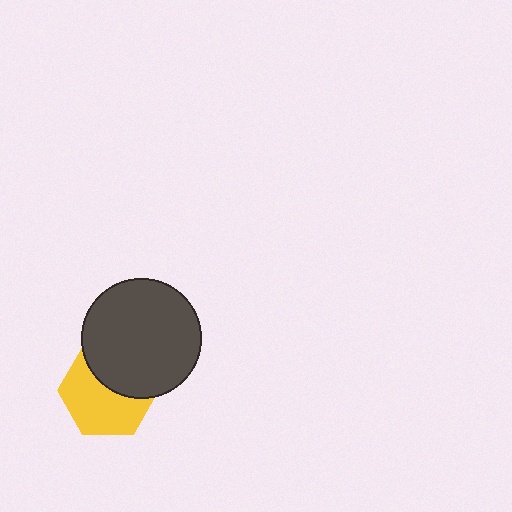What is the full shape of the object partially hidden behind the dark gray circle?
The partially hidden object is a yellow hexagon.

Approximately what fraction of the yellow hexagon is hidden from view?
Roughly 40% of the yellow hexagon is hidden behind the dark gray circle.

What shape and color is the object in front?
The object in front is a dark gray circle.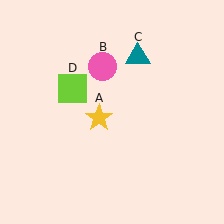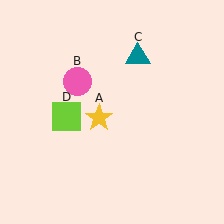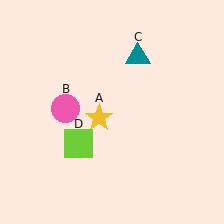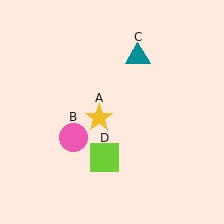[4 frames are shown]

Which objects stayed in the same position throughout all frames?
Yellow star (object A) and teal triangle (object C) remained stationary.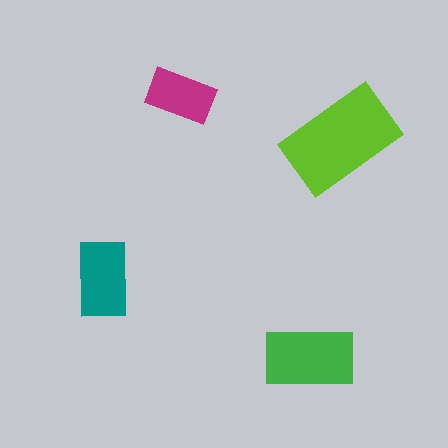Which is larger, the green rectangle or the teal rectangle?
The green one.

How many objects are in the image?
There are 4 objects in the image.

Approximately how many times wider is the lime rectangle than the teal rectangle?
About 1.5 times wider.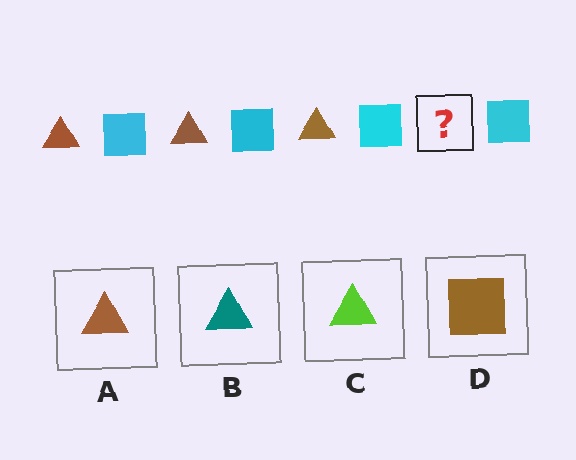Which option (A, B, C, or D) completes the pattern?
A.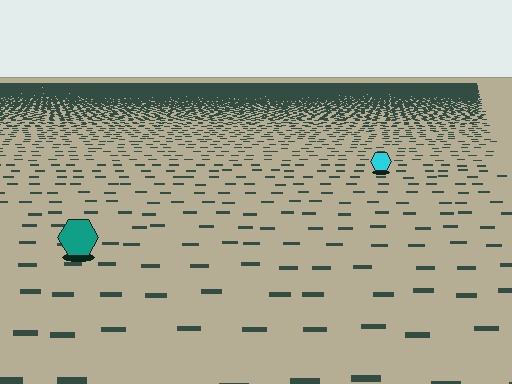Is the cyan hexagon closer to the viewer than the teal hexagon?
No. The teal hexagon is closer — you can tell from the texture gradient: the ground texture is coarser near it.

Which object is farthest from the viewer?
The cyan hexagon is farthest from the viewer. It appears smaller and the ground texture around it is denser.